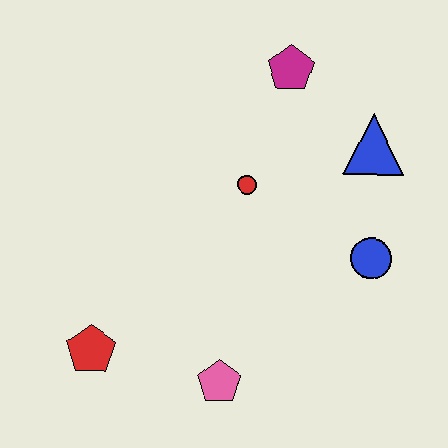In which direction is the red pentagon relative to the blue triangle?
The red pentagon is to the left of the blue triangle.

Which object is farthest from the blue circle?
The red pentagon is farthest from the blue circle.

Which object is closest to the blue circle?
The blue triangle is closest to the blue circle.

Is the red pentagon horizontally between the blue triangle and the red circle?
No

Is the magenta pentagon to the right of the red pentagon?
Yes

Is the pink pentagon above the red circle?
No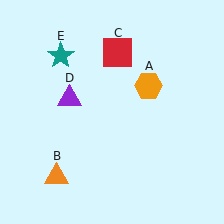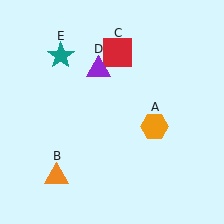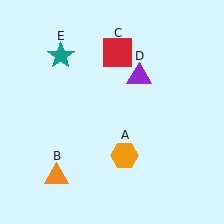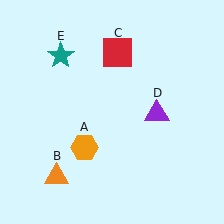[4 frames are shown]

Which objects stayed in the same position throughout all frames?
Orange triangle (object B) and red square (object C) and teal star (object E) remained stationary.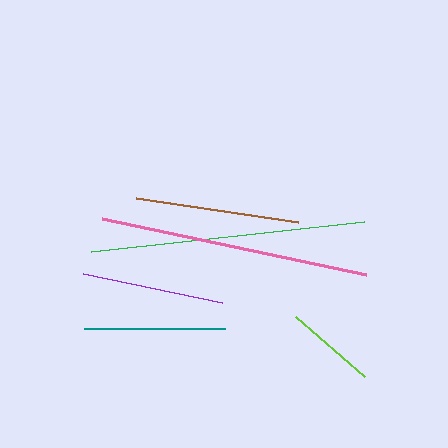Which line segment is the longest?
The green line is the longest at approximately 274 pixels.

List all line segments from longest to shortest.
From longest to shortest: green, pink, brown, purple, teal, lime.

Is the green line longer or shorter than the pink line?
The green line is longer than the pink line.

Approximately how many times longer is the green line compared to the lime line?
The green line is approximately 3.0 times the length of the lime line.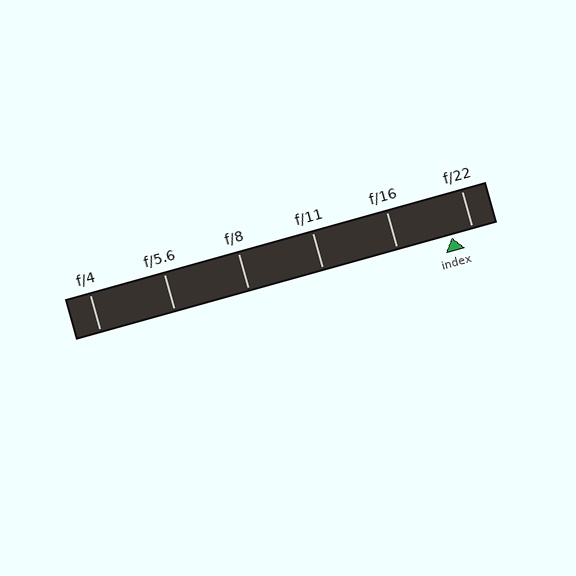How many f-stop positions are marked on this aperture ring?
There are 6 f-stop positions marked.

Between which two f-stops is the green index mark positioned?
The index mark is between f/16 and f/22.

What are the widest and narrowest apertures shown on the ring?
The widest aperture shown is f/4 and the narrowest is f/22.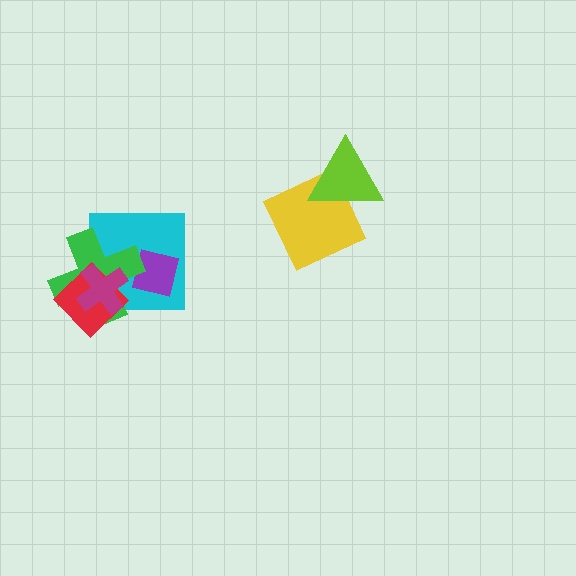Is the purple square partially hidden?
Yes, it is partially covered by another shape.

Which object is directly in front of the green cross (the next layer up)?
The red diamond is directly in front of the green cross.